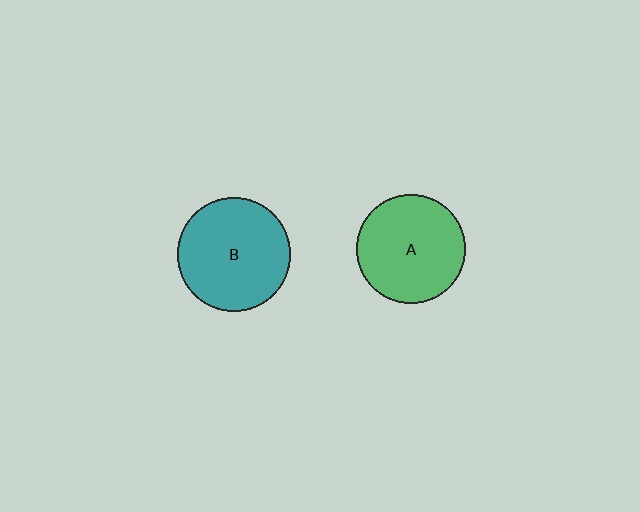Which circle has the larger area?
Circle B (teal).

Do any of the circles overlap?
No, none of the circles overlap.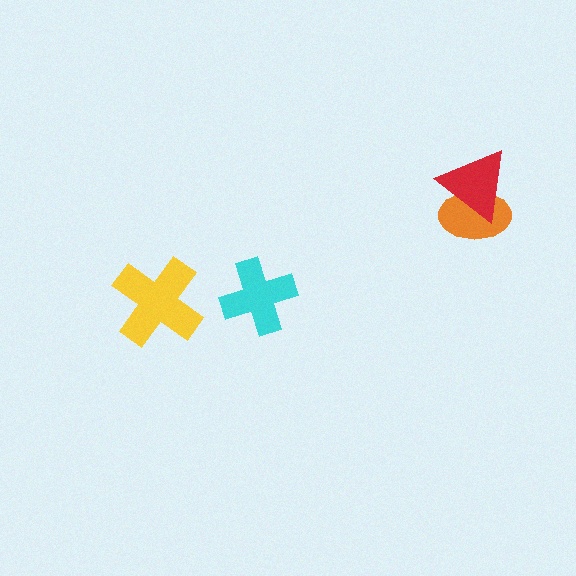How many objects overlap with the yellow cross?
0 objects overlap with the yellow cross.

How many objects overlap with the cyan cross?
0 objects overlap with the cyan cross.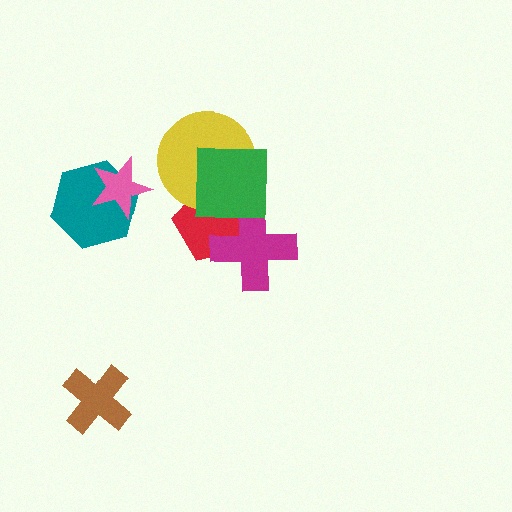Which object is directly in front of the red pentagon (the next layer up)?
The magenta cross is directly in front of the red pentagon.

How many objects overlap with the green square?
3 objects overlap with the green square.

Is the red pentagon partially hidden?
Yes, it is partially covered by another shape.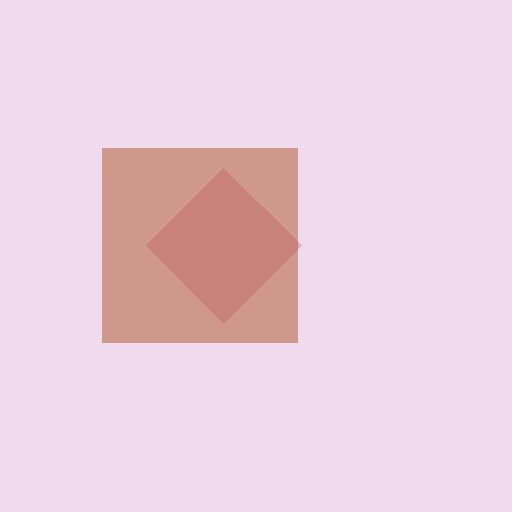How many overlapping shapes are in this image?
There are 2 overlapping shapes in the image.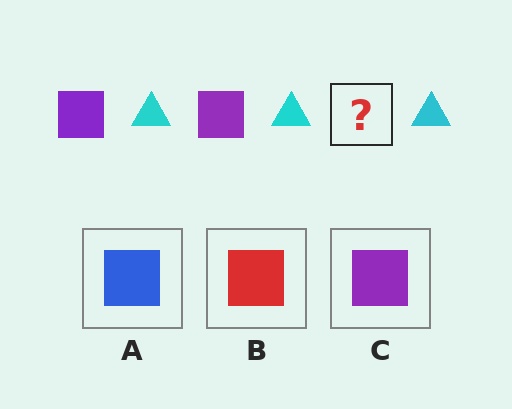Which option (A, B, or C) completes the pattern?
C.